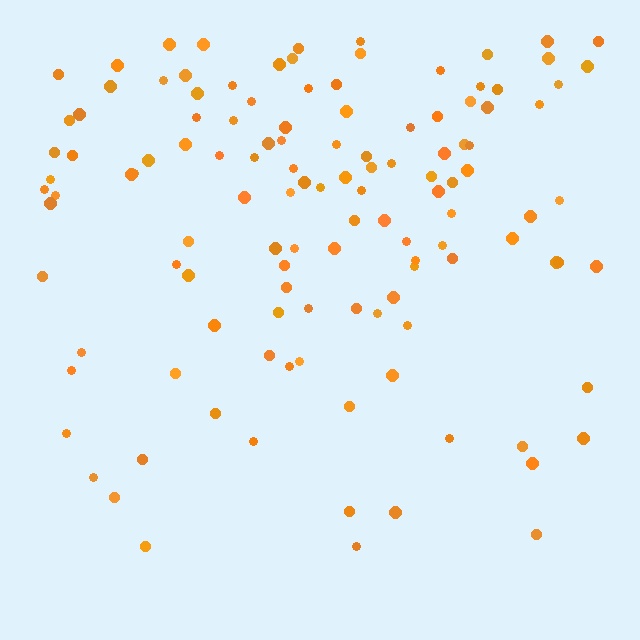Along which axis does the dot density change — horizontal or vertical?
Vertical.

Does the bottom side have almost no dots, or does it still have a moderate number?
Still a moderate number, just noticeably fewer than the top.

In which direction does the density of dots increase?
From bottom to top, with the top side densest.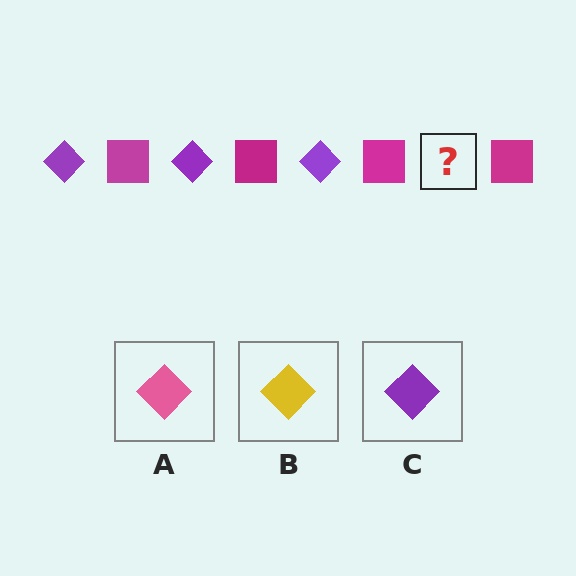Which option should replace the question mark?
Option C.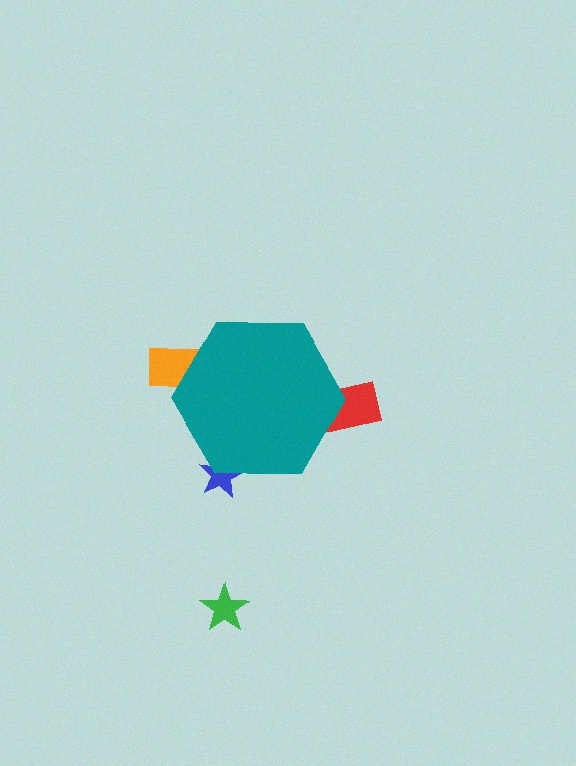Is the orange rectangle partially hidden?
Yes, the orange rectangle is partially hidden behind the teal hexagon.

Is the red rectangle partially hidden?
Yes, the red rectangle is partially hidden behind the teal hexagon.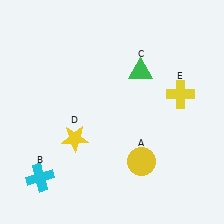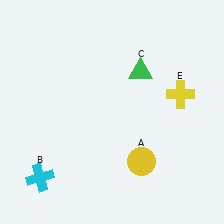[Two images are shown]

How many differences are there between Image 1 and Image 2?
There is 1 difference between the two images.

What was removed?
The yellow star (D) was removed in Image 2.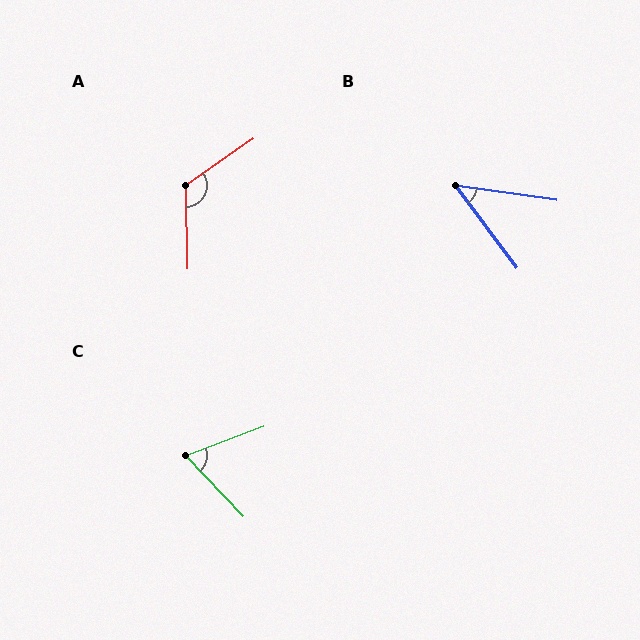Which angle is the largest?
A, at approximately 124 degrees.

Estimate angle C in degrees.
Approximately 67 degrees.